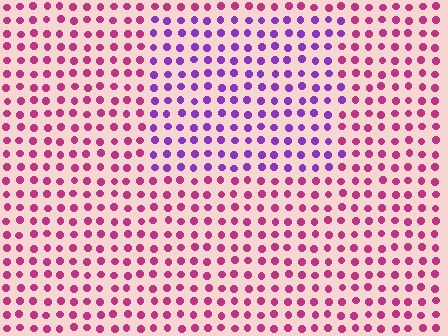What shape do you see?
I see a rectangle.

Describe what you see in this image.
The image is filled with small magenta elements in a uniform arrangement. A rectangle-shaped region is visible where the elements are tinted to a slightly different hue, forming a subtle color boundary.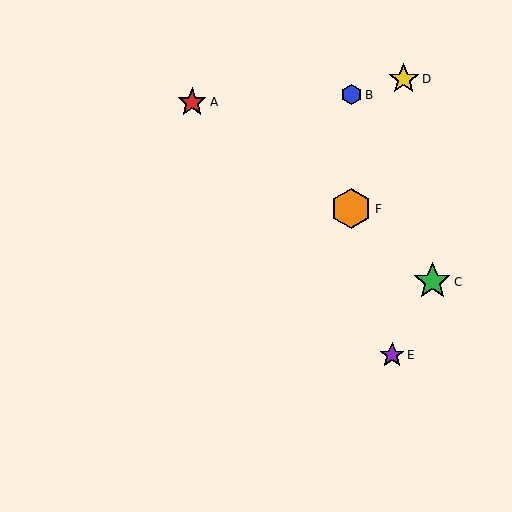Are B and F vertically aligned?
Yes, both are at x≈351.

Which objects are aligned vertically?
Objects B, F are aligned vertically.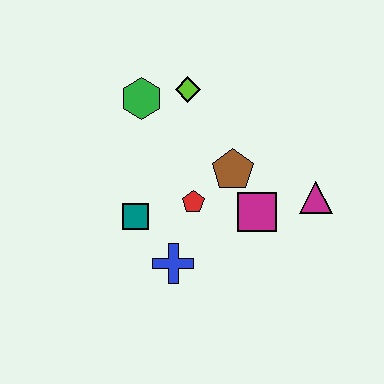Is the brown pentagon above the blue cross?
Yes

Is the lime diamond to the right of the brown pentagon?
No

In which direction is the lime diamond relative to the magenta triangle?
The lime diamond is to the left of the magenta triangle.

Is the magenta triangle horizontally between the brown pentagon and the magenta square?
No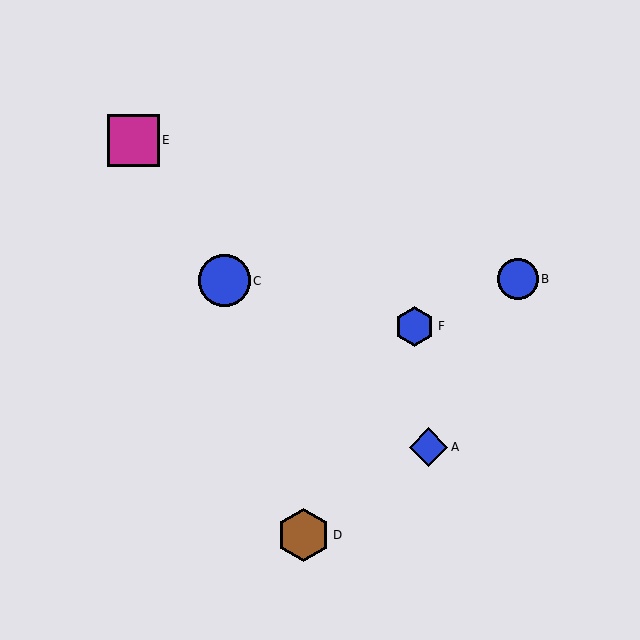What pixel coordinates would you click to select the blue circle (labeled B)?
Click at (518, 279) to select the blue circle B.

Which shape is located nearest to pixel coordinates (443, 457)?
The blue diamond (labeled A) at (429, 447) is nearest to that location.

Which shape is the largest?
The brown hexagon (labeled D) is the largest.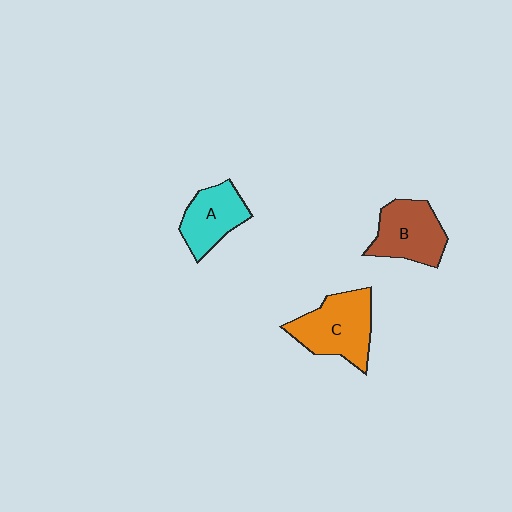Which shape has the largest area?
Shape C (orange).